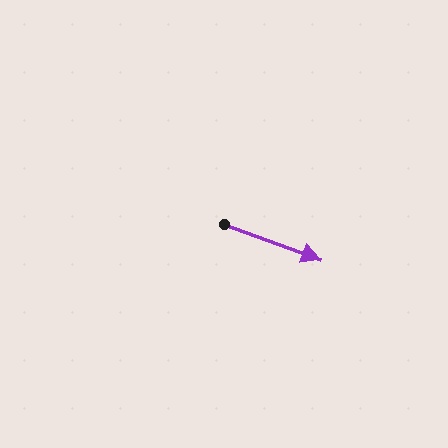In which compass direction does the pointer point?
East.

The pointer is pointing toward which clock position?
Roughly 4 o'clock.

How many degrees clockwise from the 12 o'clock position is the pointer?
Approximately 110 degrees.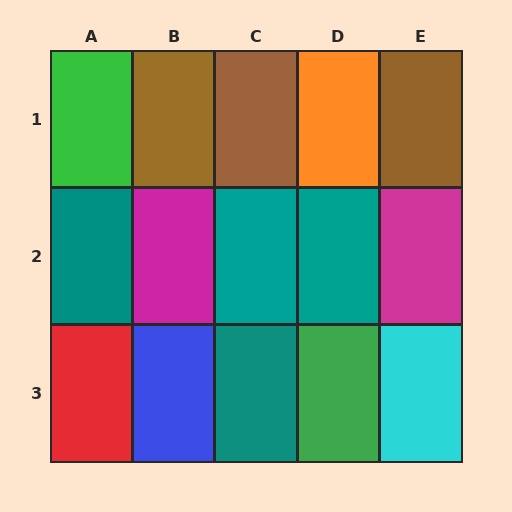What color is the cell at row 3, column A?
Red.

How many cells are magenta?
2 cells are magenta.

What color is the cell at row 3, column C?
Teal.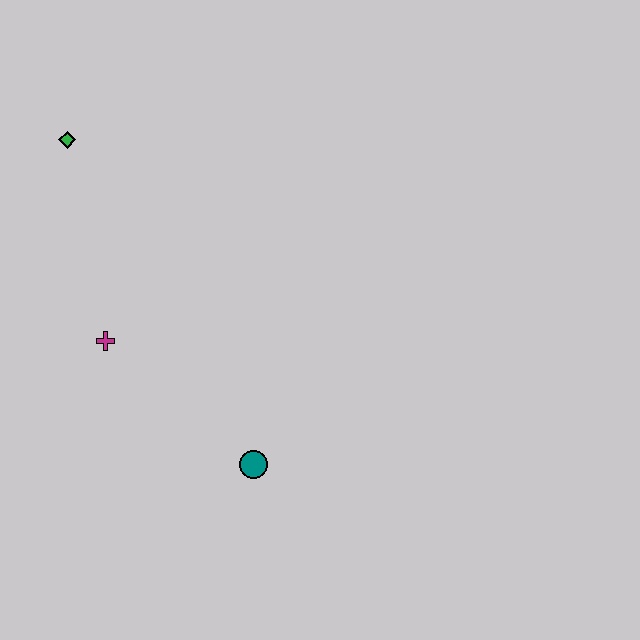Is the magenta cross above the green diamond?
No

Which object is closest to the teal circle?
The magenta cross is closest to the teal circle.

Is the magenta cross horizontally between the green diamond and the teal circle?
Yes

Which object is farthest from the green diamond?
The teal circle is farthest from the green diamond.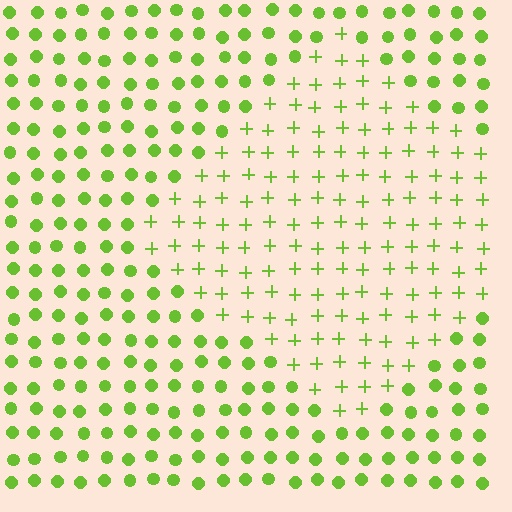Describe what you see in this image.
The image is filled with small lime elements arranged in a uniform grid. A diamond-shaped region contains plus signs, while the surrounding area contains circles. The boundary is defined purely by the change in element shape.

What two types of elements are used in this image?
The image uses plus signs inside the diamond region and circles outside it.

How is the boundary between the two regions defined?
The boundary is defined by a change in element shape: plus signs inside vs. circles outside. All elements share the same color and spacing.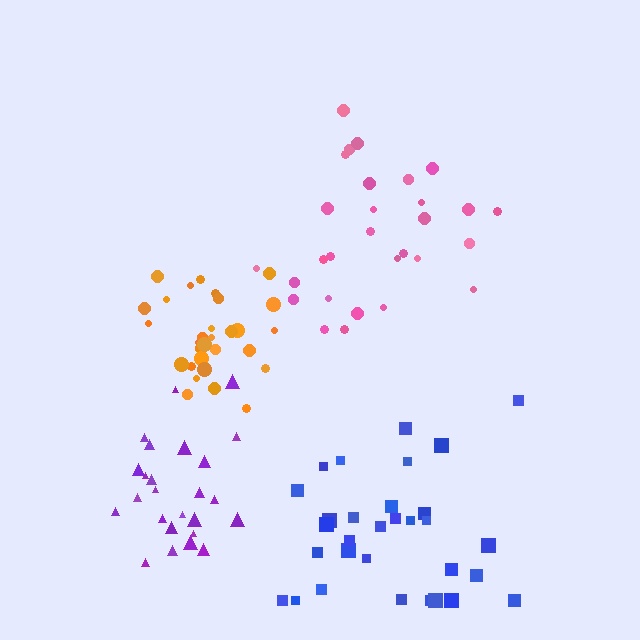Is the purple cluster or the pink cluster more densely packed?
Pink.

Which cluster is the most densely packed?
Orange.